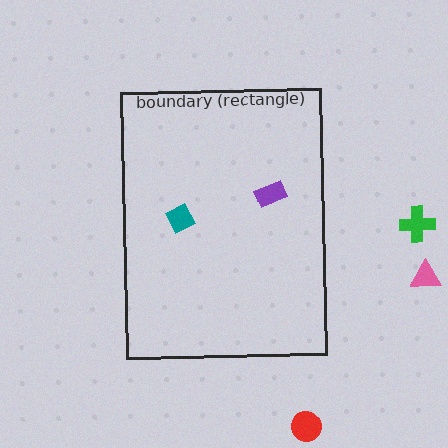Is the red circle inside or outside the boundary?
Outside.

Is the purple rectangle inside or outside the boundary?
Inside.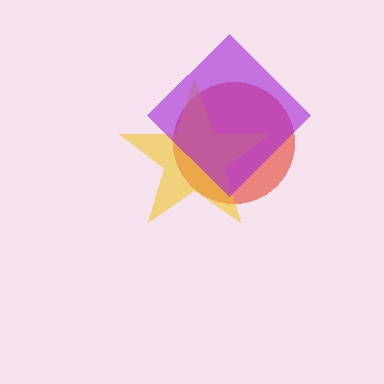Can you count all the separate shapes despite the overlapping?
Yes, there are 3 separate shapes.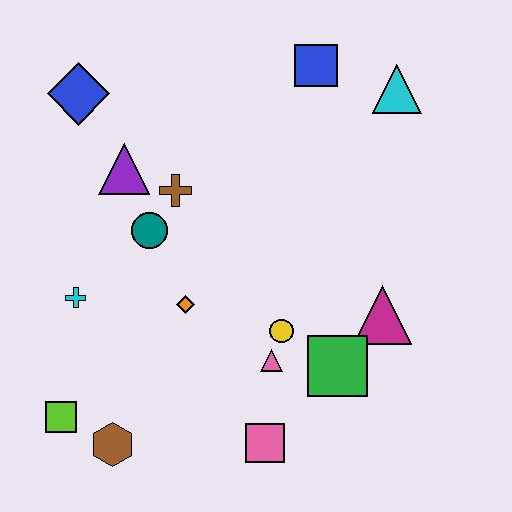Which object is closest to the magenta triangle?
The green square is closest to the magenta triangle.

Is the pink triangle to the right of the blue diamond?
Yes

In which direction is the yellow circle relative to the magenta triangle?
The yellow circle is to the left of the magenta triangle.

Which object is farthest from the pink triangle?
The blue diamond is farthest from the pink triangle.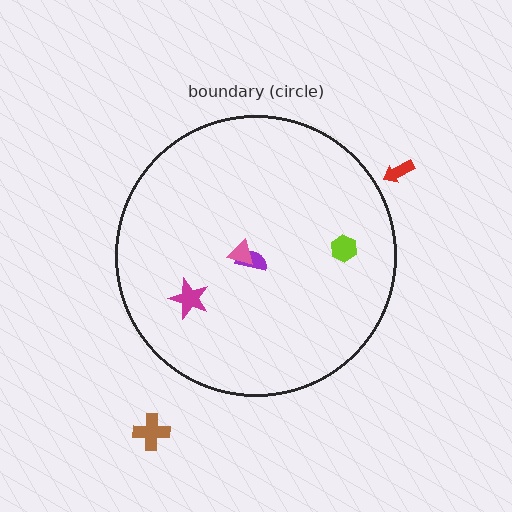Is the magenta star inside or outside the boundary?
Inside.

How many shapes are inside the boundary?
4 inside, 2 outside.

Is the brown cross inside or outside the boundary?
Outside.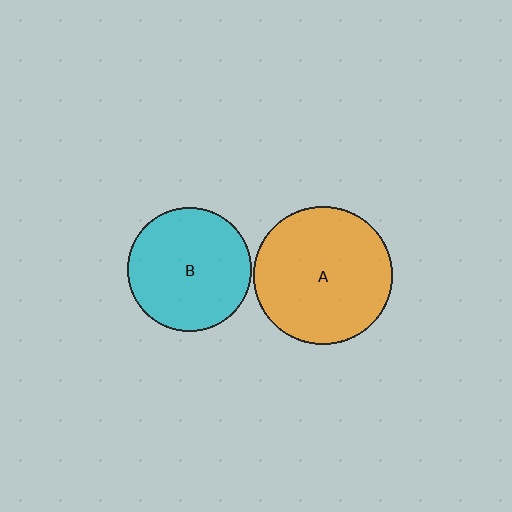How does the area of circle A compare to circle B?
Approximately 1.2 times.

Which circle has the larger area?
Circle A (orange).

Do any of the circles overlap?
No, none of the circles overlap.